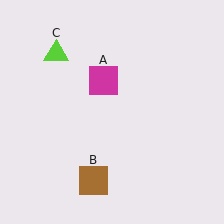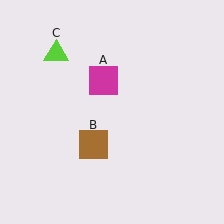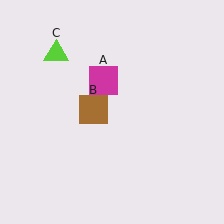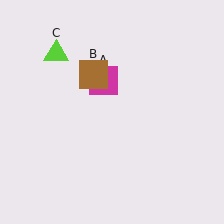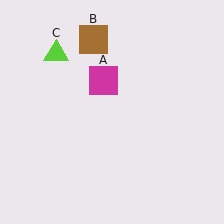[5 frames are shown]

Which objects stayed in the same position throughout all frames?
Magenta square (object A) and lime triangle (object C) remained stationary.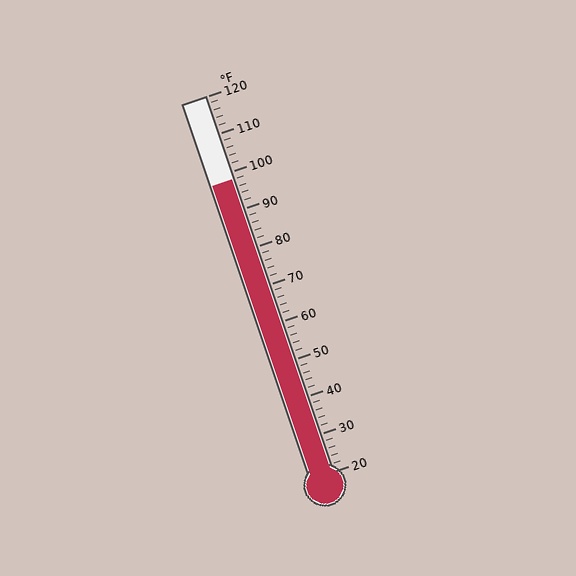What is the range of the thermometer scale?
The thermometer scale ranges from 20°F to 120°F.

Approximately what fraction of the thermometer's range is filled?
The thermometer is filled to approximately 80% of its range.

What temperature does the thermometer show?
The thermometer shows approximately 98°F.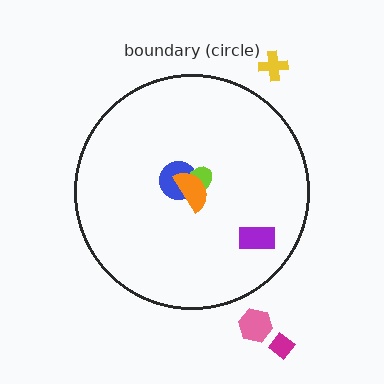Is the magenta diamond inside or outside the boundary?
Outside.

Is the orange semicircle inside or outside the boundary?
Inside.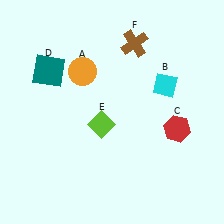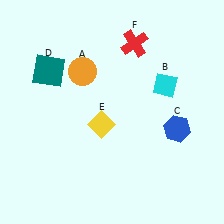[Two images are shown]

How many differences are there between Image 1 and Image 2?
There are 3 differences between the two images.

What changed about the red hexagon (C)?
In Image 1, C is red. In Image 2, it changed to blue.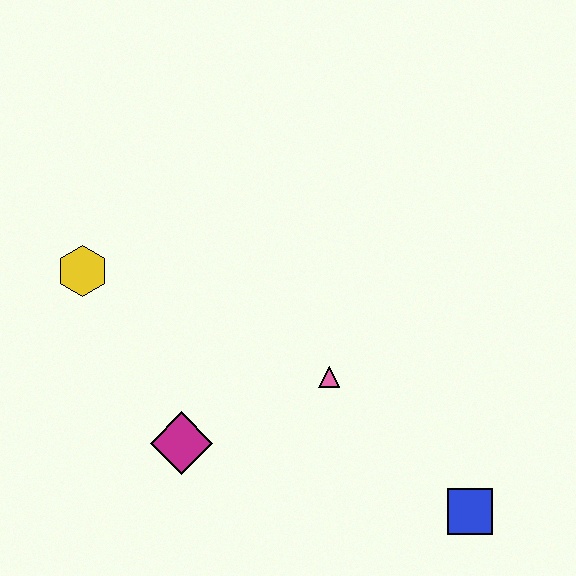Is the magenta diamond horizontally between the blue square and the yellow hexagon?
Yes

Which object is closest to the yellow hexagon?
The magenta diamond is closest to the yellow hexagon.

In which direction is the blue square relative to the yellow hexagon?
The blue square is to the right of the yellow hexagon.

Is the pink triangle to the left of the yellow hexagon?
No